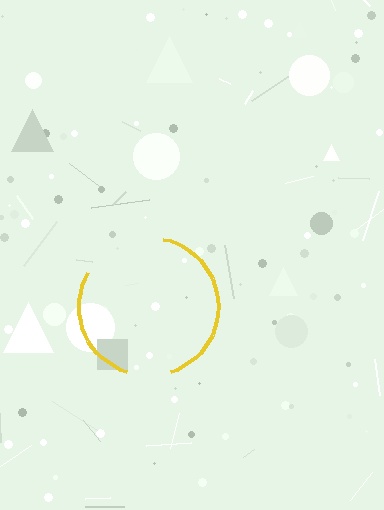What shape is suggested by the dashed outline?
The dashed outline suggests a circle.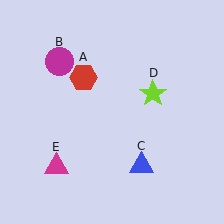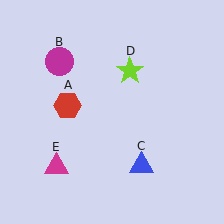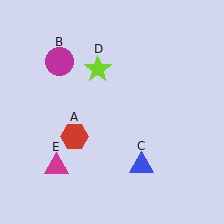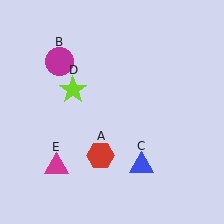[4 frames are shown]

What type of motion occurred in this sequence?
The red hexagon (object A), lime star (object D) rotated counterclockwise around the center of the scene.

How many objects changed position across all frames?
2 objects changed position: red hexagon (object A), lime star (object D).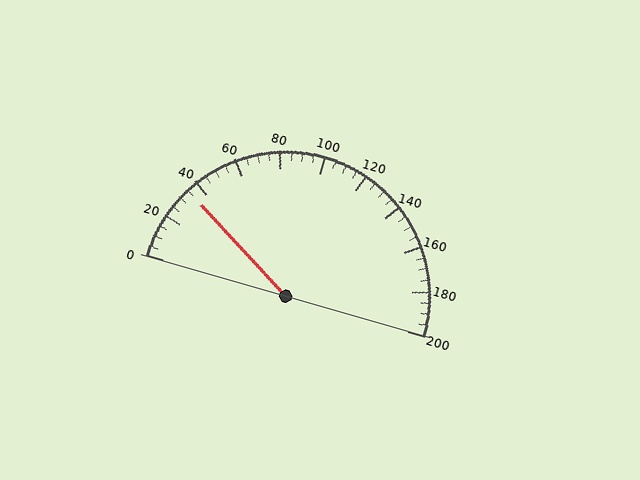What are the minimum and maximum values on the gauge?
The gauge ranges from 0 to 200.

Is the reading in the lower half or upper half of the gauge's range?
The reading is in the lower half of the range (0 to 200).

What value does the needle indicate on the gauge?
The needle indicates approximately 35.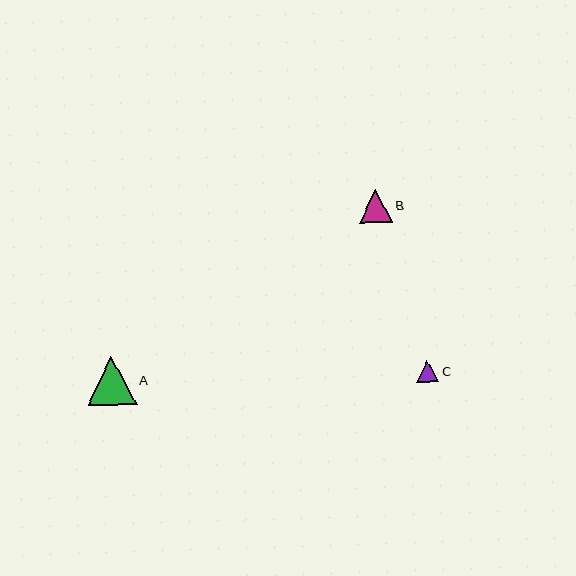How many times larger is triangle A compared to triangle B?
Triangle A is approximately 1.5 times the size of triangle B.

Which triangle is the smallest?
Triangle C is the smallest with a size of approximately 22 pixels.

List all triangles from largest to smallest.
From largest to smallest: A, B, C.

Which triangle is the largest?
Triangle A is the largest with a size of approximately 49 pixels.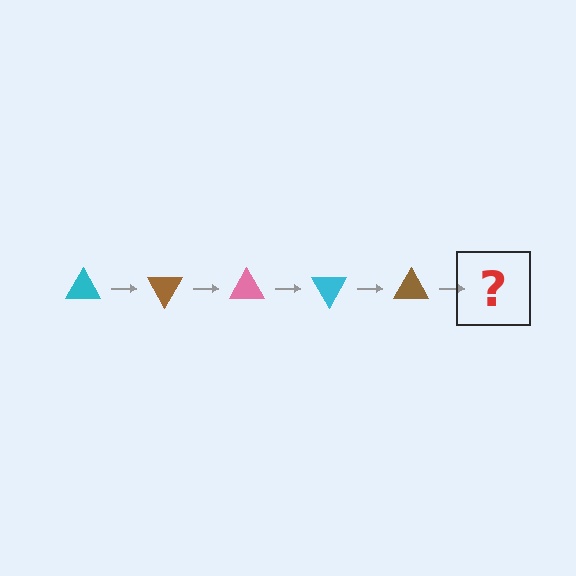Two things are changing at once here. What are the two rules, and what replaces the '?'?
The two rules are that it rotates 60 degrees each step and the color cycles through cyan, brown, and pink. The '?' should be a pink triangle, rotated 300 degrees from the start.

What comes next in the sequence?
The next element should be a pink triangle, rotated 300 degrees from the start.